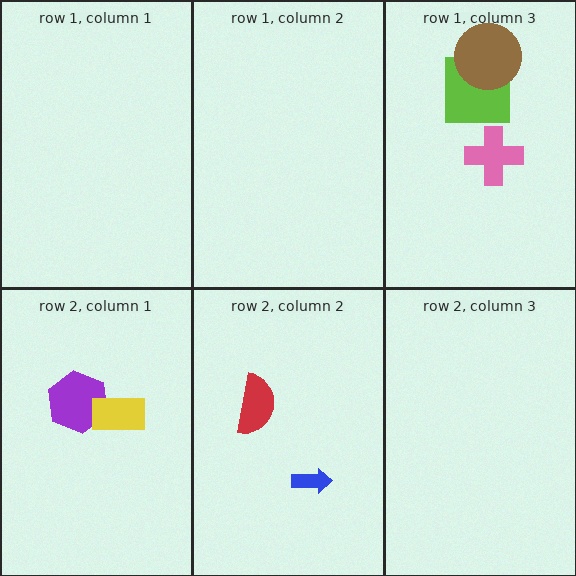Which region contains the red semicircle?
The row 2, column 2 region.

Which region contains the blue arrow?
The row 2, column 2 region.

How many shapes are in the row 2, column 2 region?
2.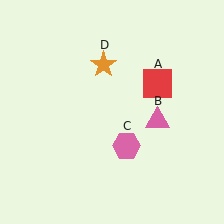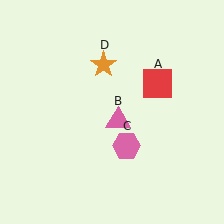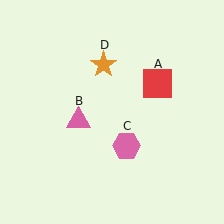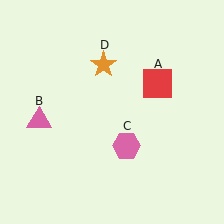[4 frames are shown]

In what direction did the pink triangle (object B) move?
The pink triangle (object B) moved left.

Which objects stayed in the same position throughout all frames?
Red square (object A) and pink hexagon (object C) and orange star (object D) remained stationary.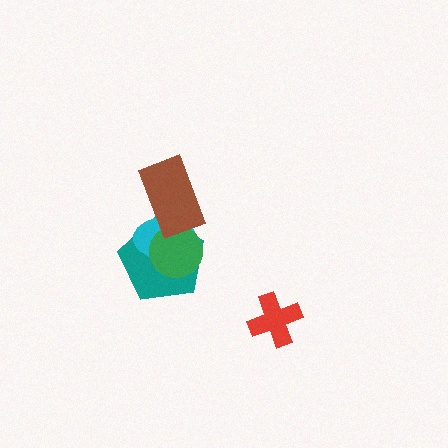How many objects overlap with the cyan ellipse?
3 objects overlap with the cyan ellipse.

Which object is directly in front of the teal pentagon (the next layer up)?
The cyan ellipse is directly in front of the teal pentagon.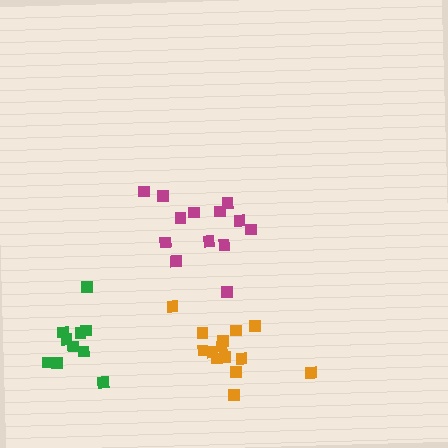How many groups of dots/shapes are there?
There are 3 groups.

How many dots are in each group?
Group 1: 14 dots, Group 2: 13 dots, Group 3: 10 dots (37 total).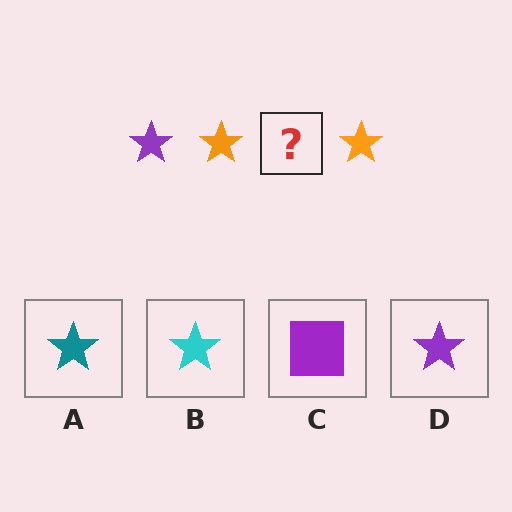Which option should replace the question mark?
Option D.